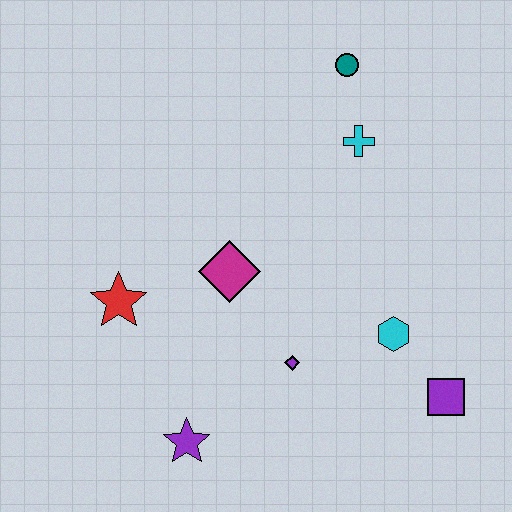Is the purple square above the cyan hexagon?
No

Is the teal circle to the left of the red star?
No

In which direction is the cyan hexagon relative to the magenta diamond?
The cyan hexagon is to the right of the magenta diamond.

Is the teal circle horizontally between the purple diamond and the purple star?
No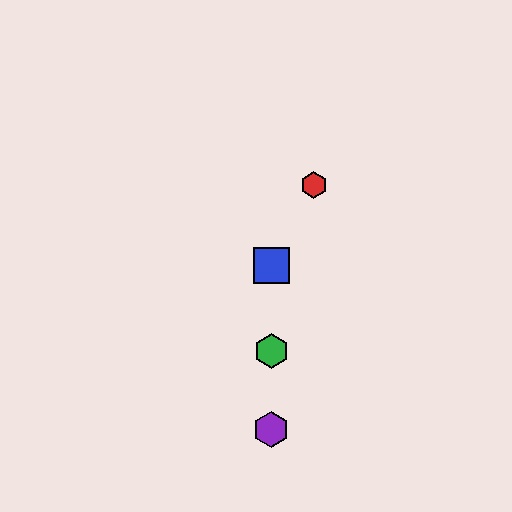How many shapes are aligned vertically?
4 shapes (the blue square, the green hexagon, the yellow hexagon, the purple hexagon) are aligned vertically.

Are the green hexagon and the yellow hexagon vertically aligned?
Yes, both are at x≈271.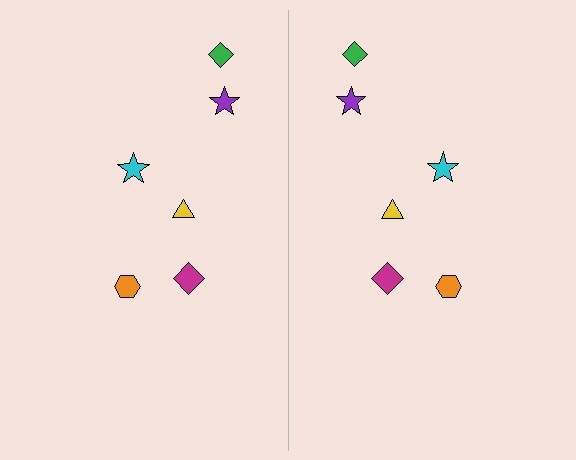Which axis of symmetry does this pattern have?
The pattern has a vertical axis of symmetry running through the center of the image.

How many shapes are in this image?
There are 12 shapes in this image.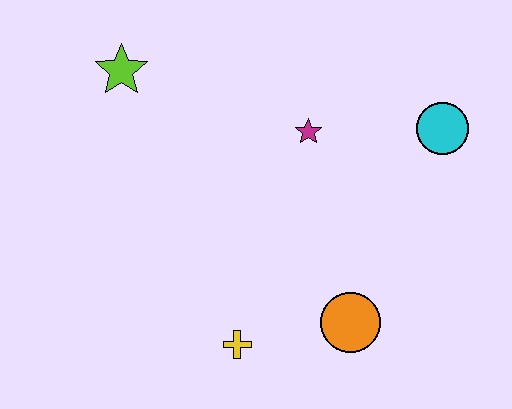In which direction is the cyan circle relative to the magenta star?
The cyan circle is to the right of the magenta star.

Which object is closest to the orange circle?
The yellow cross is closest to the orange circle.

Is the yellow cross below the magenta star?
Yes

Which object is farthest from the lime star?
The orange circle is farthest from the lime star.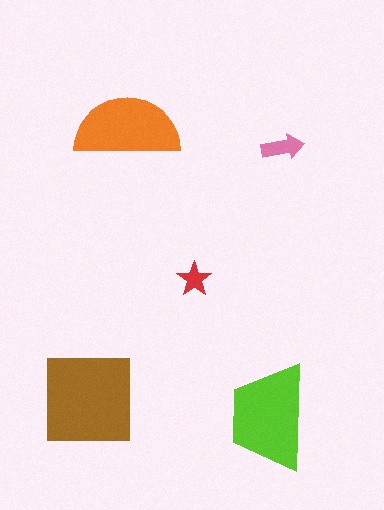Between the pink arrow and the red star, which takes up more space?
The pink arrow.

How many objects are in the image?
There are 5 objects in the image.